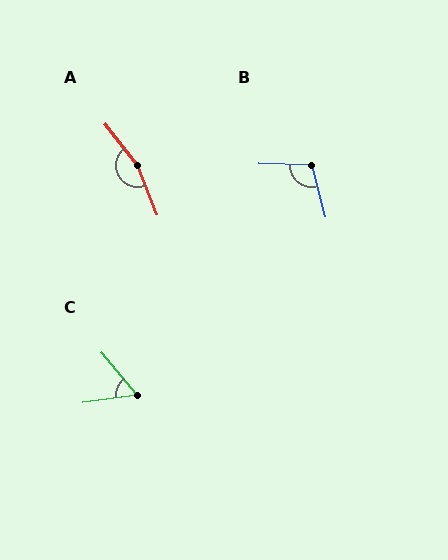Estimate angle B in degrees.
Approximately 106 degrees.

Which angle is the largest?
A, at approximately 164 degrees.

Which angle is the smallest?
C, at approximately 58 degrees.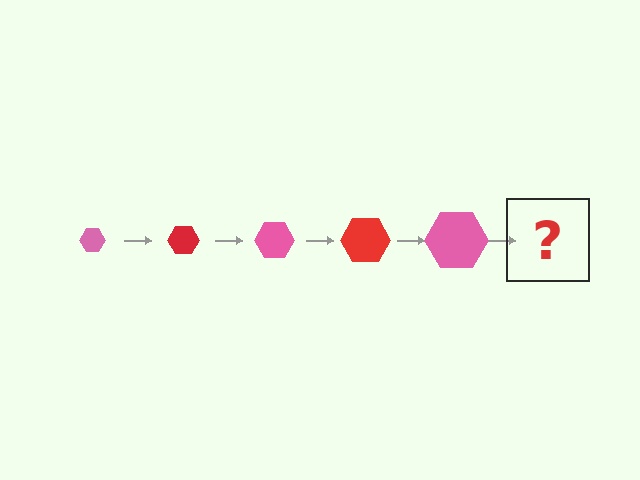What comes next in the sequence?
The next element should be a red hexagon, larger than the previous one.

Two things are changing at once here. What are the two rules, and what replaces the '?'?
The two rules are that the hexagon grows larger each step and the color cycles through pink and red. The '?' should be a red hexagon, larger than the previous one.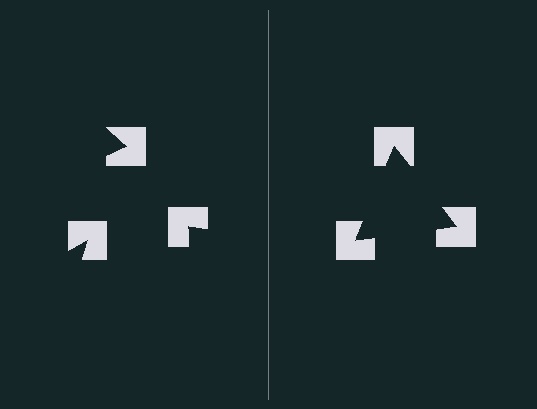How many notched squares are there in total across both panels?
6 — 3 on each side.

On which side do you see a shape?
An illusory triangle appears on the right side. On the left side the wedge cuts are rotated, so no coherent shape forms.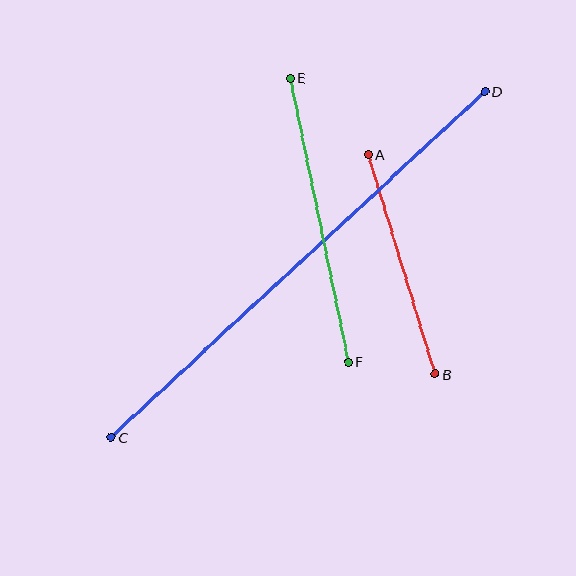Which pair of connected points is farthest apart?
Points C and D are farthest apart.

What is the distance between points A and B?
The distance is approximately 230 pixels.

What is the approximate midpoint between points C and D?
The midpoint is at approximately (298, 264) pixels.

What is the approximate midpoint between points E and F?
The midpoint is at approximately (319, 220) pixels.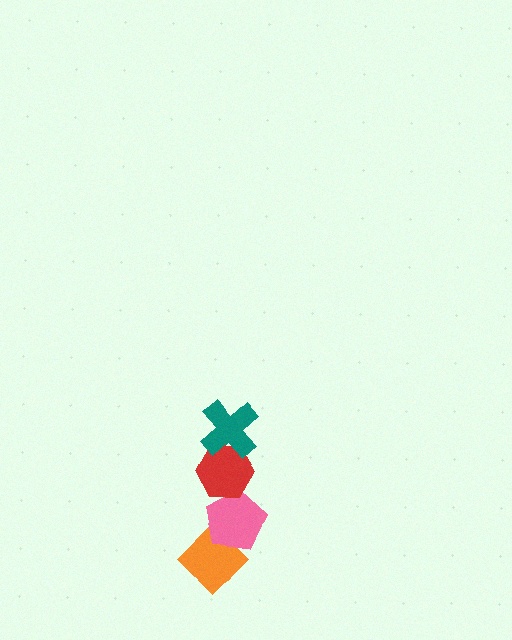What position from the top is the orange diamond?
The orange diamond is 4th from the top.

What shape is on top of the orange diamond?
The pink pentagon is on top of the orange diamond.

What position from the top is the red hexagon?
The red hexagon is 2nd from the top.